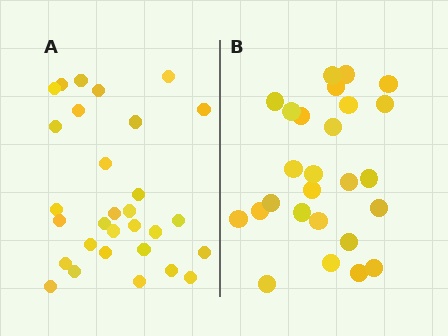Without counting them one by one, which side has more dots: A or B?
Region A (the left region) has more dots.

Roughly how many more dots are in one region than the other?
Region A has about 4 more dots than region B.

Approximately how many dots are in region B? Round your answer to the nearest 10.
About 30 dots. (The exact count is 26, which rounds to 30.)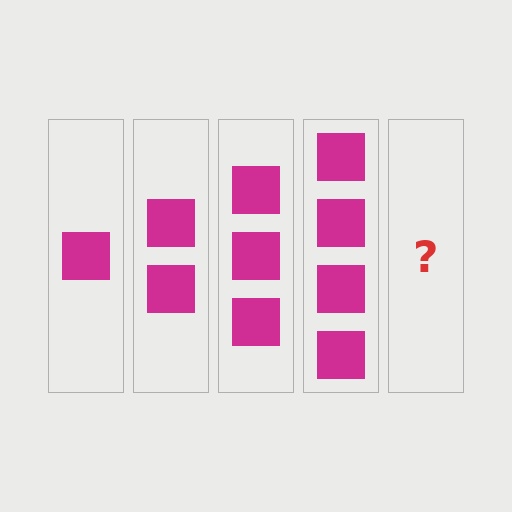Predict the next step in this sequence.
The next step is 5 squares.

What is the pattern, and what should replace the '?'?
The pattern is that each step adds one more square. The '?' should be 5 squares.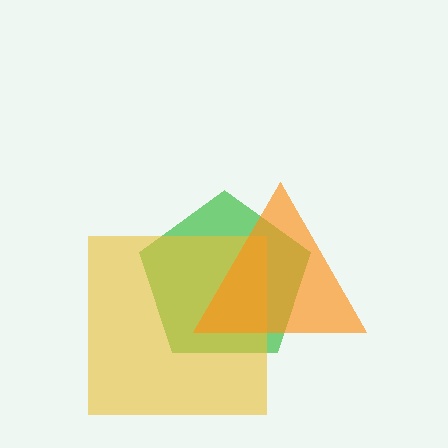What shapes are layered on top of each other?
The layered shapes are: a green pentagon, a yellow square, an orange triangle.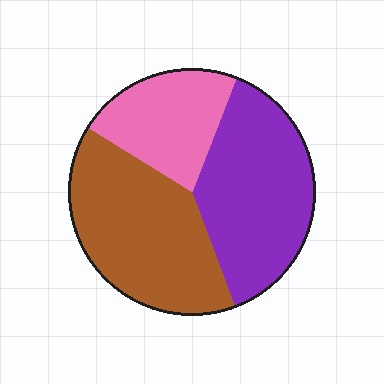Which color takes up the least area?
Pink, at roughly 20%.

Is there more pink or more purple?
Purple.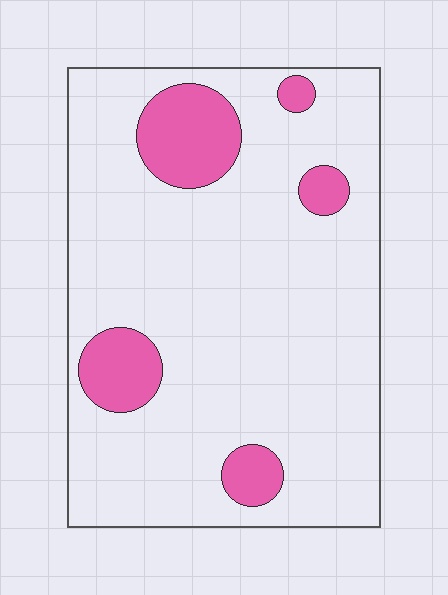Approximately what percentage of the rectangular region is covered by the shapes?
Approximately 15%.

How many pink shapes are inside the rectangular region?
5.